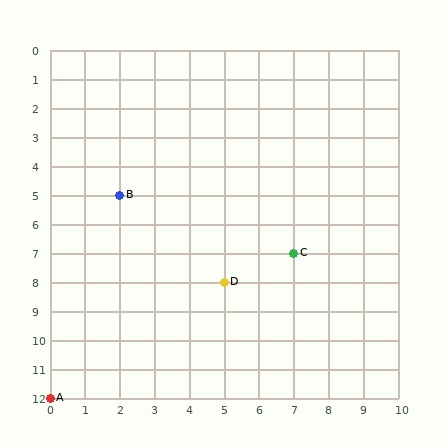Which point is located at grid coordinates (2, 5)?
Point B is at (2, 5).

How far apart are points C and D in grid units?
Points C and D are 2 columns and 1 row apart (about 2.2 grid units diagonally).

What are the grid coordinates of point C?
Point C is at grid coordinates (7, 7).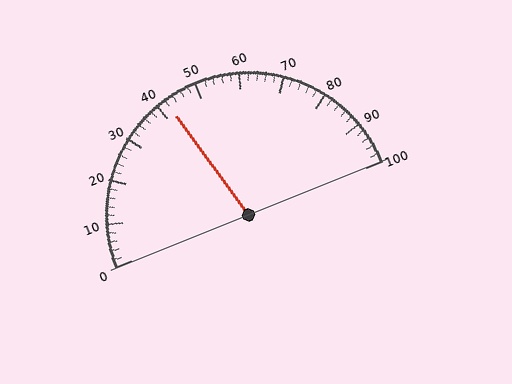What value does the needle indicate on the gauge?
The needle indicates approximately 42.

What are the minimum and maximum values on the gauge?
The gauge ranges from 0 to 100.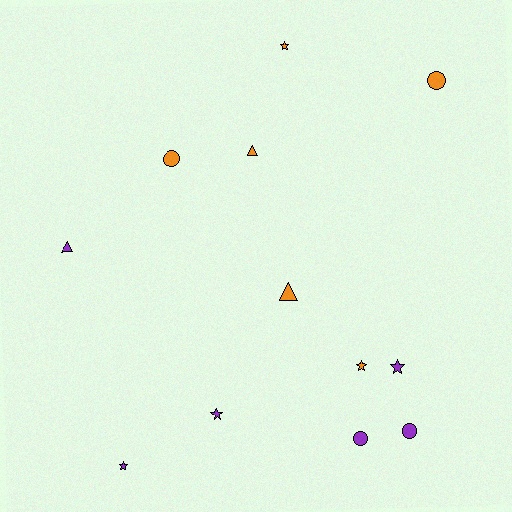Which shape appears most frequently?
Star, with 5 objects.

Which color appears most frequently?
Orange, with 6 objects.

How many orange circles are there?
There are 2 orange circles.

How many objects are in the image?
There are 12 objects.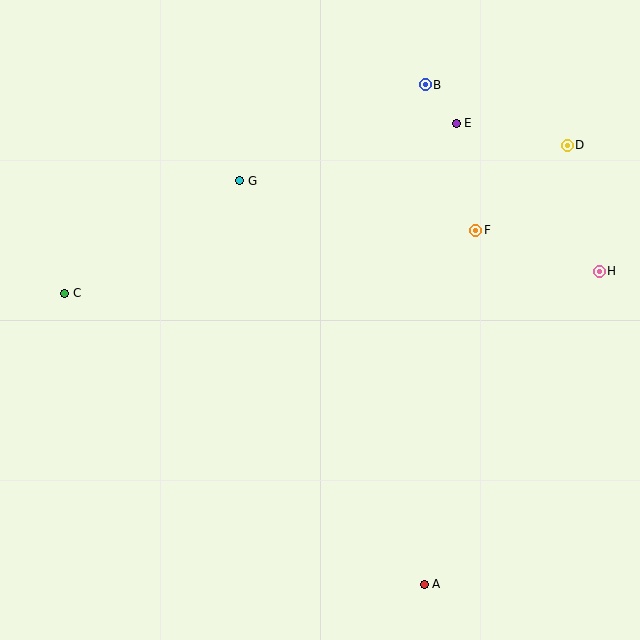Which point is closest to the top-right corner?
Point D is closest to the top-right corner.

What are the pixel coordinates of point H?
Point H is at (599, 271).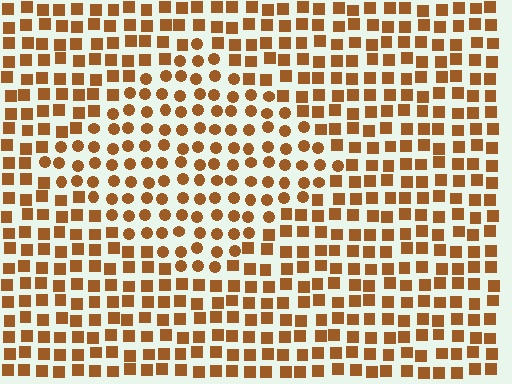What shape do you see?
I see a diamond.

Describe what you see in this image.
The image is filled with small brown elements arranged in a uniform grid. A diamond-shaped region contains circles, while the surrounding area contains squares. The boundary is defined purely by the change in element shape.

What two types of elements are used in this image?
The image uses circles inside the diamond region and squares outside it.